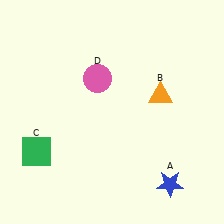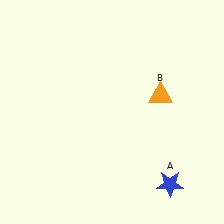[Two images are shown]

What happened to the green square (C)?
The green square (C) was removed in Image 2. It was in the bottom-left area of Image 1.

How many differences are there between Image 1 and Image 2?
There are 2 differences between the two images.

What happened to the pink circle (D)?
The pink circle (D) was removed in Image 2. It was in the top-left area of Image 1.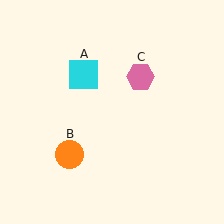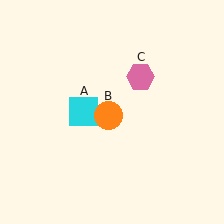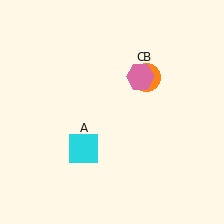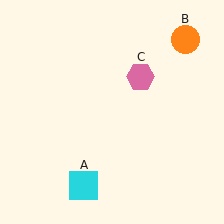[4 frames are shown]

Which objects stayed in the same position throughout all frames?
Pink hexagon (object C) remained stationary.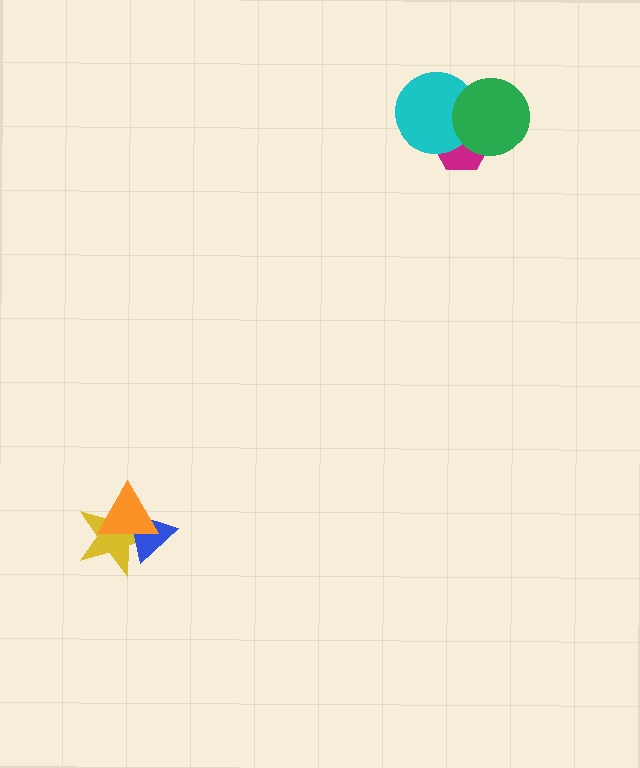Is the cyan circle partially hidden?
Yes, it is partially covered by another shape.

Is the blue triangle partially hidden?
Yes, it is partially covered by another shape.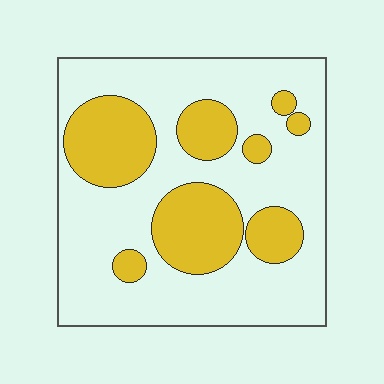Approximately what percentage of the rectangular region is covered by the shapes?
Approximately 30%.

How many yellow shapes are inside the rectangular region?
8.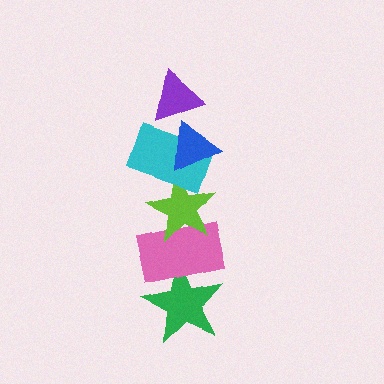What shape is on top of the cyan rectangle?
The blue triangle is on top of the cyan rectangle.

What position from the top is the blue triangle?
The blue triangle is 2nd from the top.